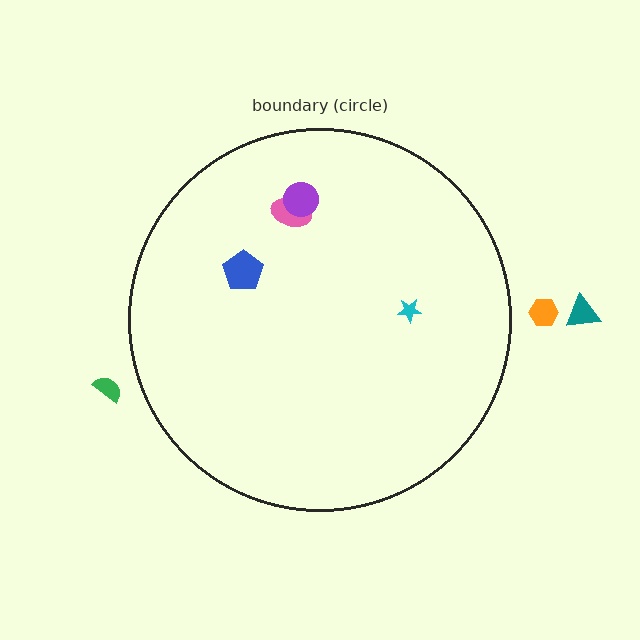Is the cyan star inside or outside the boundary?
Inside.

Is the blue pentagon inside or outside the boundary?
Inside.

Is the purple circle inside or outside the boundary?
Inside.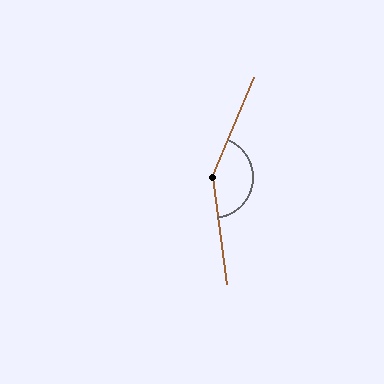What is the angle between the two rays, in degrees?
Approximately 149 degrees.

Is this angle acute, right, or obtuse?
It is obtuse.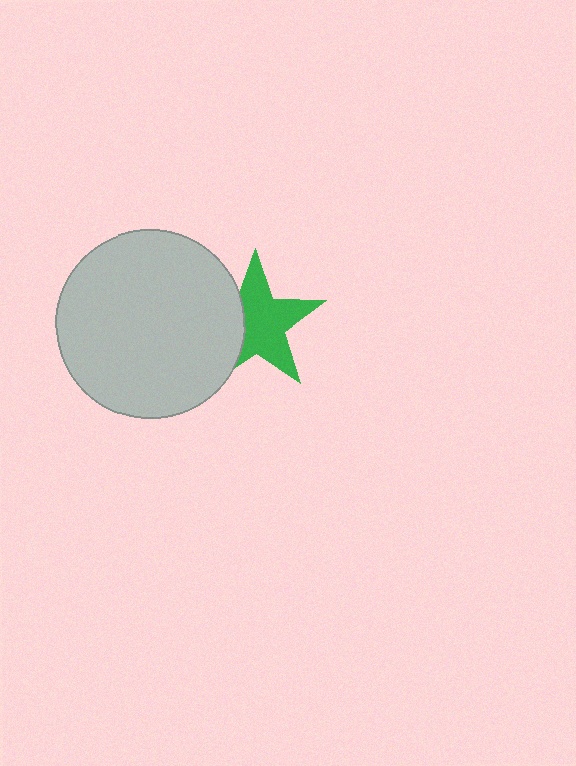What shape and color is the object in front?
The object in front is a light gray circle.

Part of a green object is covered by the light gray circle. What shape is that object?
It is a star.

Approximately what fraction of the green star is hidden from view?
Roughly 32% of the green star is hidden behind the light gray circle.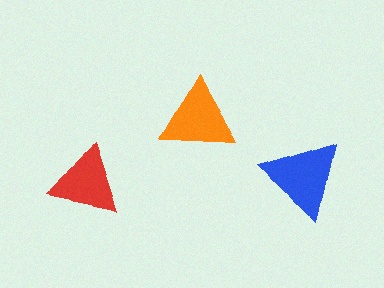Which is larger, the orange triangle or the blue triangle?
The blue one.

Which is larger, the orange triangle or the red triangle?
The orange one.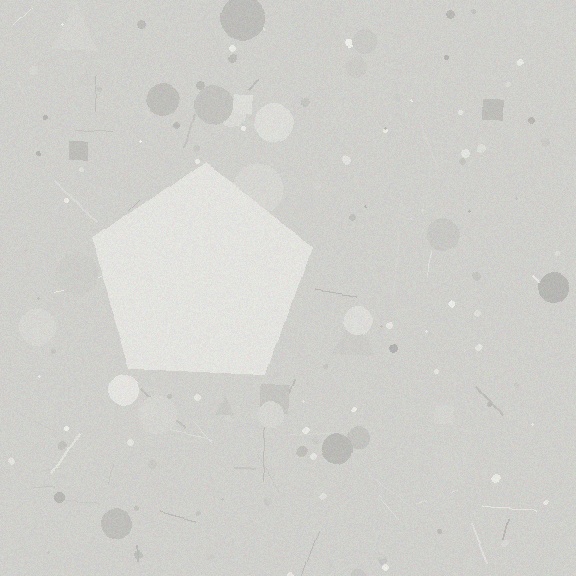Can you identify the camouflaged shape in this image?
The camouflaged shape is a pentagon.